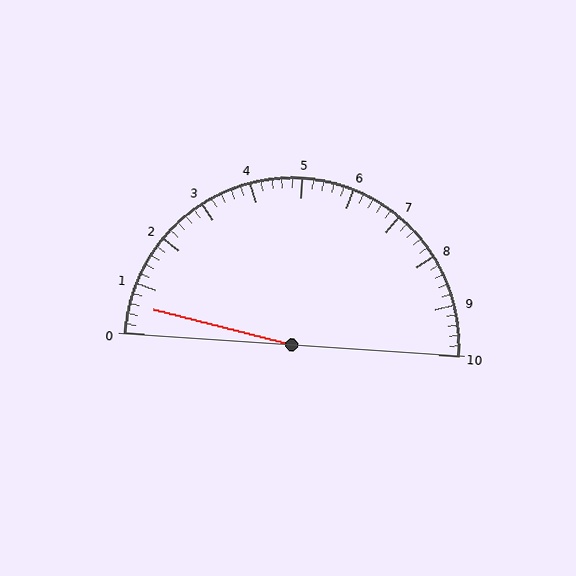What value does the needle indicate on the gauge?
The needle indicates approximately 0.6.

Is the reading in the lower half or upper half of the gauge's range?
The reading is in the lower half of the range (0 to 10).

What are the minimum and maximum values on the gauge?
The gauge ranges from 0 to 10.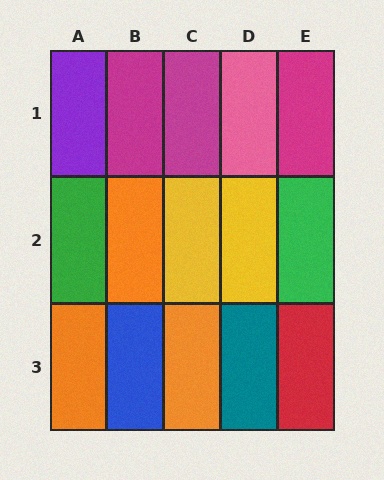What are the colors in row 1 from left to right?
Purple, magenta, magenta, pink, magenta.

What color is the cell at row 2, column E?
Green.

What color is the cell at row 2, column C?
Yellow.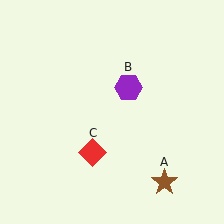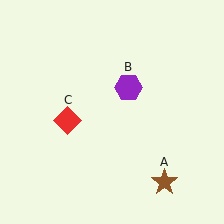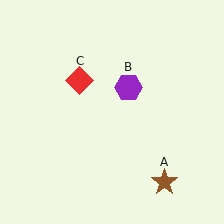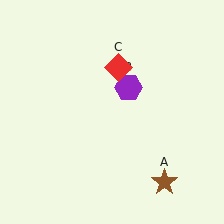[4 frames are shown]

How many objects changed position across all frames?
1 object changed position: red diamond (object C).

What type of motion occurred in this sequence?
The red diamond (object C) rotated clockwise around the center of the scene.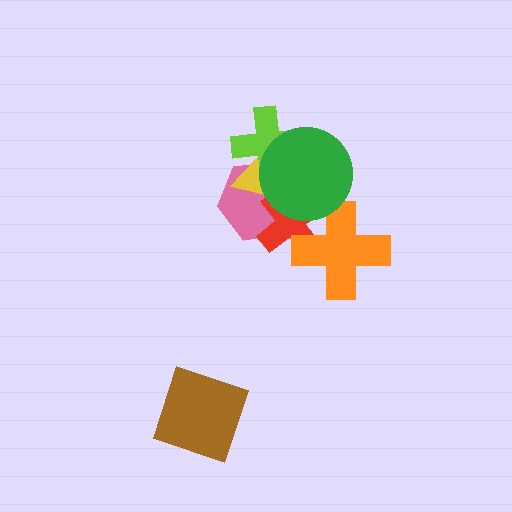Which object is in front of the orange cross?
The green circle is in front of the orange cross.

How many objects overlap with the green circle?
5 objects overlap with the green circle.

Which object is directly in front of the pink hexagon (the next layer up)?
The yellow triangle is directly in front of the pink hexagon.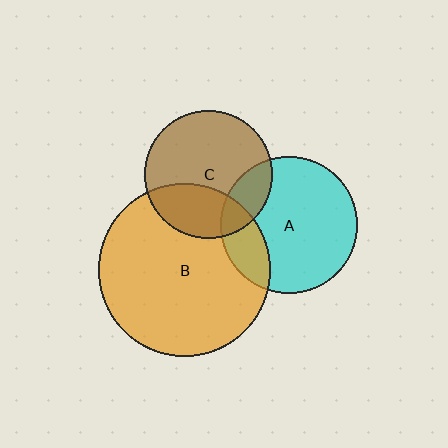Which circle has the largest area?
Circle B (orange).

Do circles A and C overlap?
Yes.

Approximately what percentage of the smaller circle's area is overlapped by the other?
Approximately 20%.